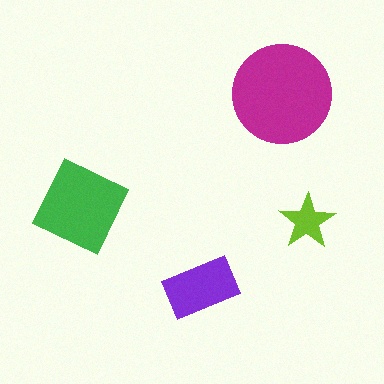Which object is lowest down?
The purple rectangle is bottommost.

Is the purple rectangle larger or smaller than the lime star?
Larger.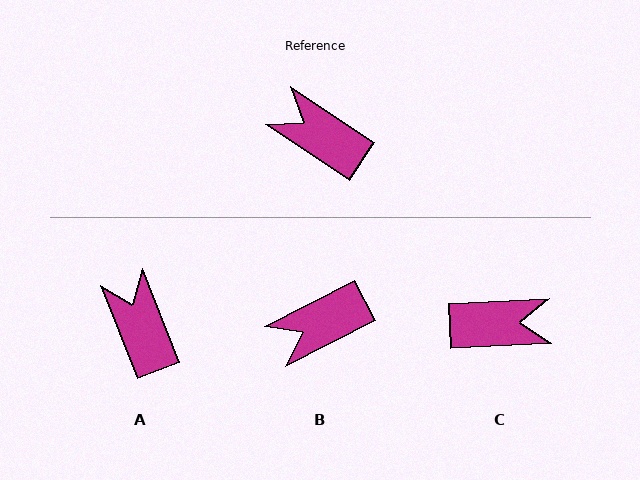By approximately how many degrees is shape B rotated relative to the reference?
Approximately 61 degrees counter-clockwise.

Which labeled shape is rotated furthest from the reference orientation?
C, about 144 degrees away.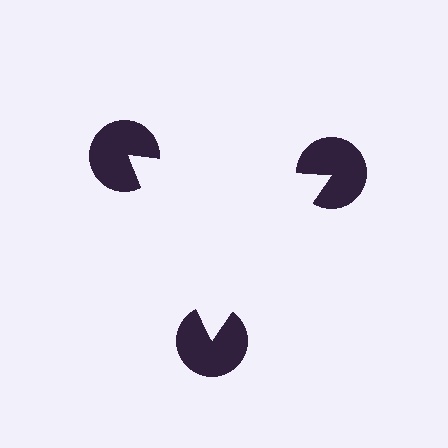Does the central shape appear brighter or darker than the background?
It typically appears slightly brighter than the background, even though no actual brightness change is drawn.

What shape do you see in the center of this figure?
An illusory triangle — its edges are inferred from the aligned wedge cuts in the pac-man discs, not physically drawn.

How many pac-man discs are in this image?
There are 3 — one at each vertex of the illusory triangle.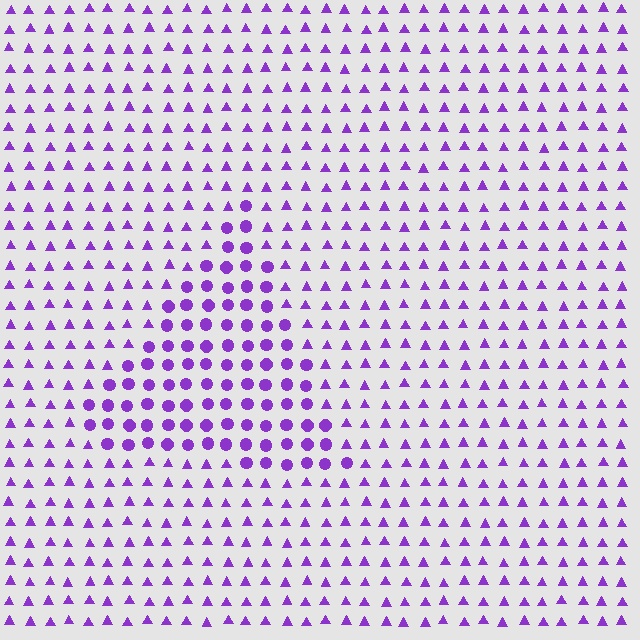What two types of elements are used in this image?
The image uses circles inside the triangle region and triangles outside it.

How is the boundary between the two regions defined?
The boundary is defined by a change in element shape: circles inside vs. triangles outside. All elements share the same color and spacing.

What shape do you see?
I see a triangle.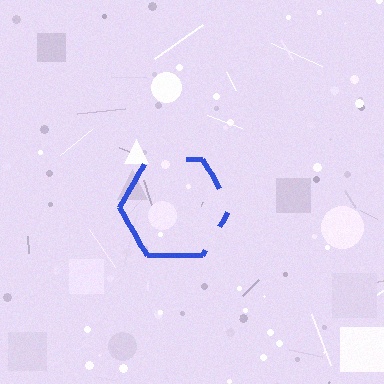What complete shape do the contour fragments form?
The contour fragments form a hexagon.